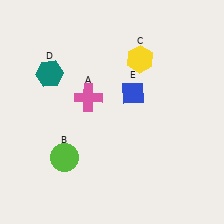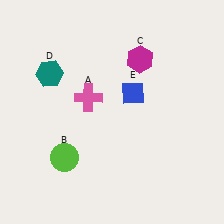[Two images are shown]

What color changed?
The hexagon (C) changed from yellow in Image 1 to magenta in Image 2.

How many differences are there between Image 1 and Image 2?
There is 1 difference between the two images.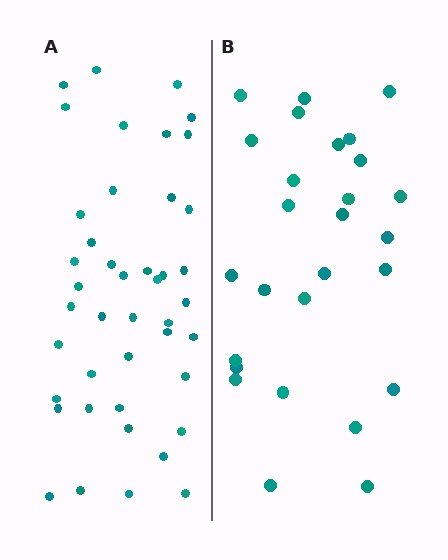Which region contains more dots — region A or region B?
Region A (the left region) has more dots.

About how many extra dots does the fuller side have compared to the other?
Region A has approximately 15 more dots than region B.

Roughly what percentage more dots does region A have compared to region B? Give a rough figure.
About 60% more.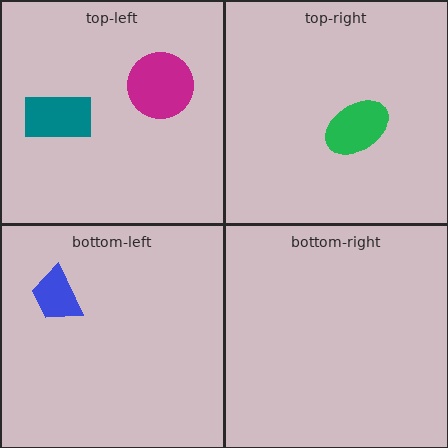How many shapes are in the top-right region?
1.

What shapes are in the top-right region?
The green ellipse.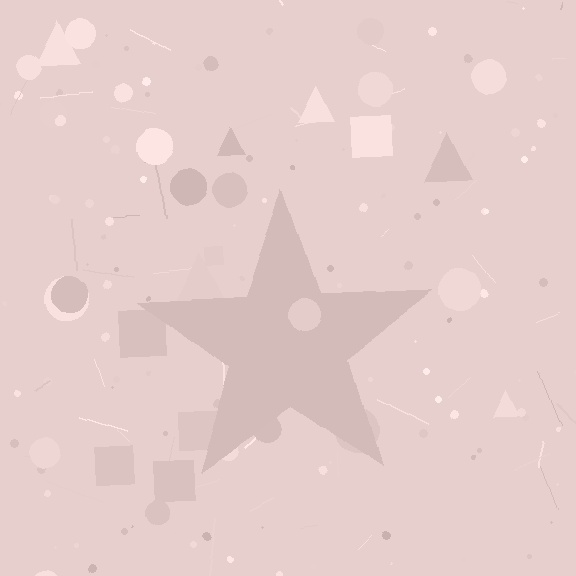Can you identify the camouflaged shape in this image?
The camouflaged shape is a star.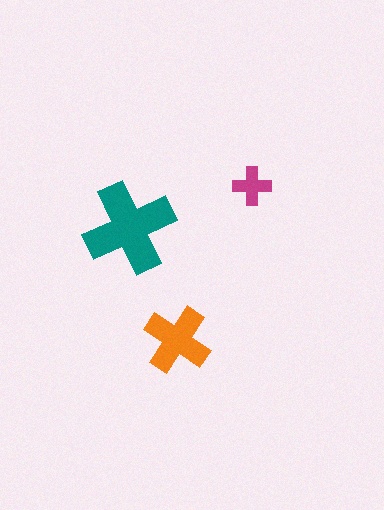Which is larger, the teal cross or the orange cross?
The teal one.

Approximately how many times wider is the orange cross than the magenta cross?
About 2 times wider.